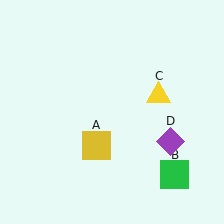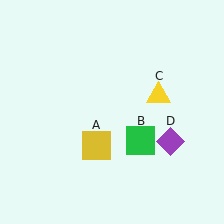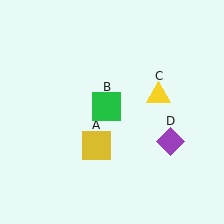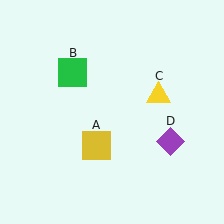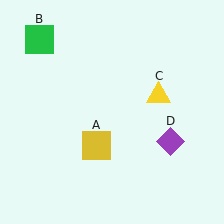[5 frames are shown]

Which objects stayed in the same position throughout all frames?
Yellow square (object A) and yellow triangle (object C) and purple diamond (object D) remained stationary.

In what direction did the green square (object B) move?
The green square (object B) moved up and to the left.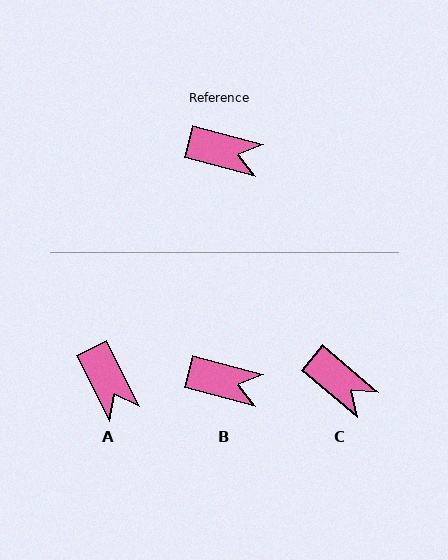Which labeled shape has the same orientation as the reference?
B.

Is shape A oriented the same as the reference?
No, it is off by about 49 degrees.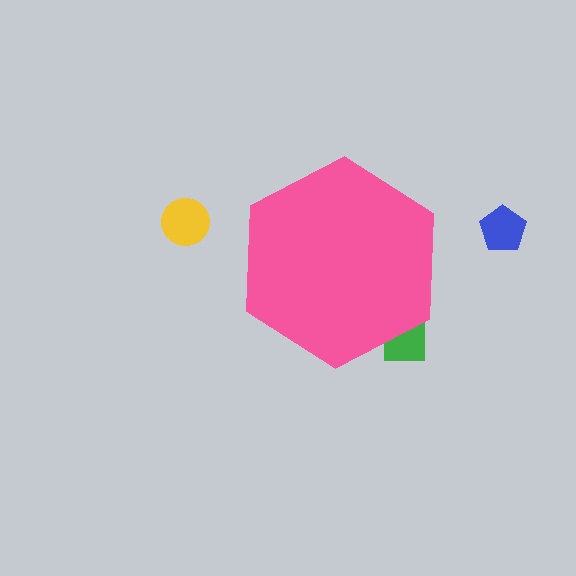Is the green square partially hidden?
Yes, the green square is partially hidden behind the pink hexagon.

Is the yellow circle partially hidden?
No, the yellow circle is fully visible.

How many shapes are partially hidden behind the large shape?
1 shape is partially hidden.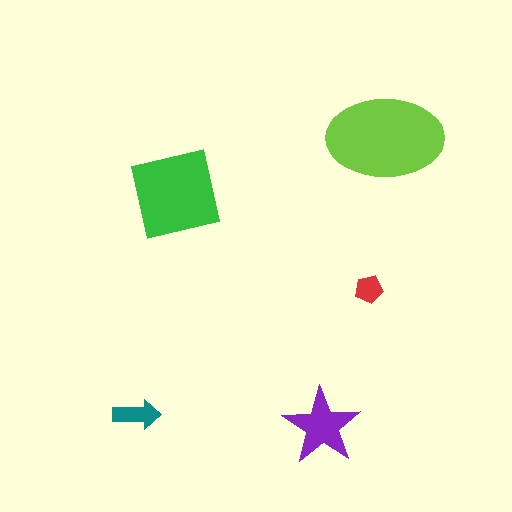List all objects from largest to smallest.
The lime ellipse, the green square, the purple star, the teal arrow, the red pentagon.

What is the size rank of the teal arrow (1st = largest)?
4th.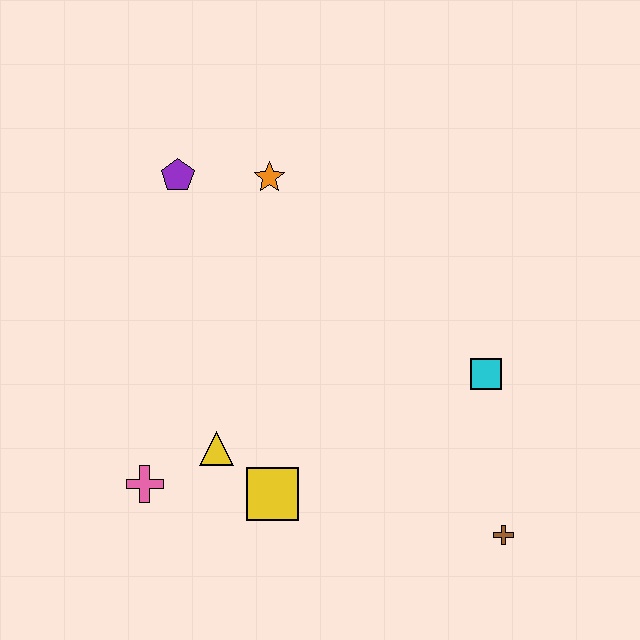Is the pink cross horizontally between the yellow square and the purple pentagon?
No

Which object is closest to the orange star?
The purple pentagon is closest to the orange star.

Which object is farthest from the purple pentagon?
The brown cross is farthest from the purple pentagon.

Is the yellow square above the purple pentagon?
No